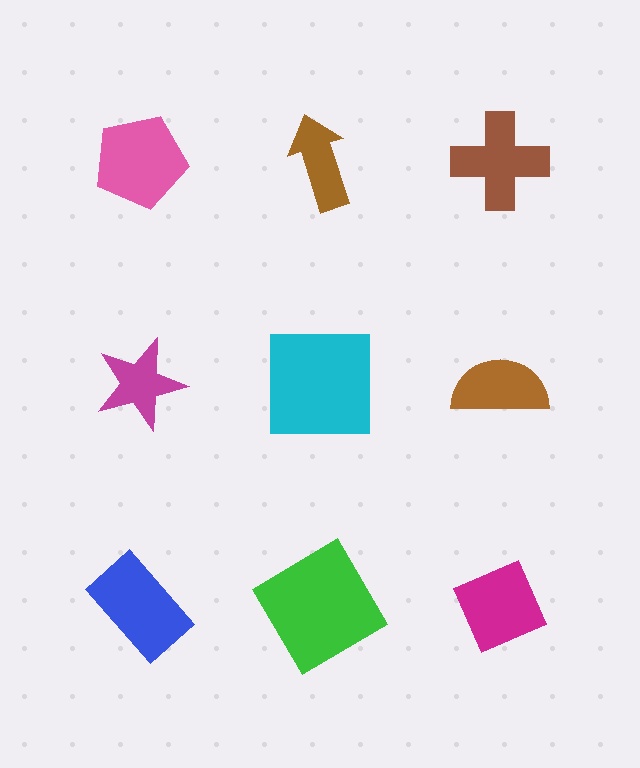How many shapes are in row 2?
3 shapes.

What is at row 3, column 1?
A blue rectangle.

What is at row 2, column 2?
A cyan square.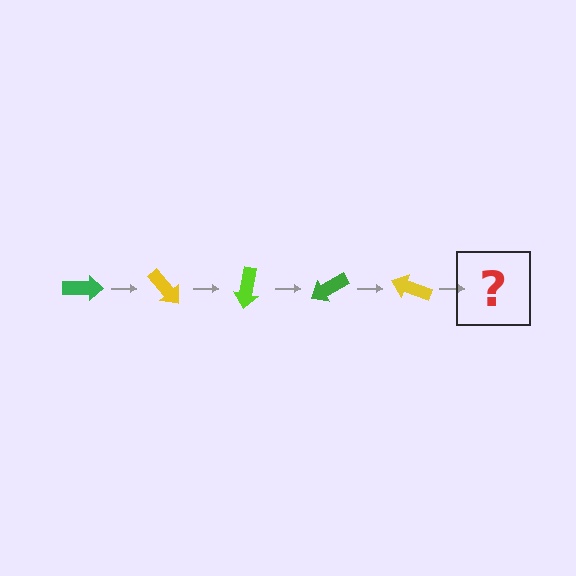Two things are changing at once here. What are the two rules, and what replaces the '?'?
The two rules are that it rotates 50 degrees each step and the color cycles through green, yellow, and lime. The '?' should be a lime arrow, rotated 250 degrees from the start.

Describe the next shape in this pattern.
It should be a lime arrow, rotated 250 degrees from the start.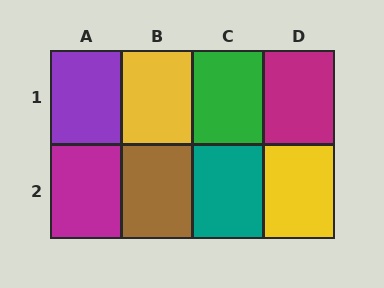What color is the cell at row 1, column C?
Green.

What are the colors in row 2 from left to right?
Magenta, brown, teal, yellow.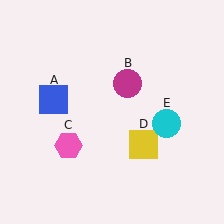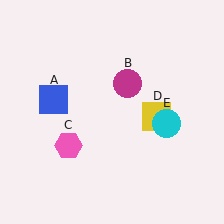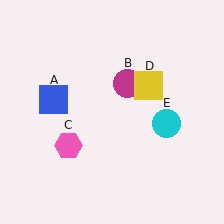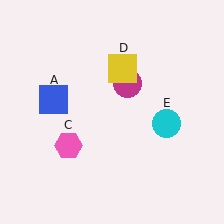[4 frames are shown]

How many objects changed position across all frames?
1 object changed position: yellow square (object D).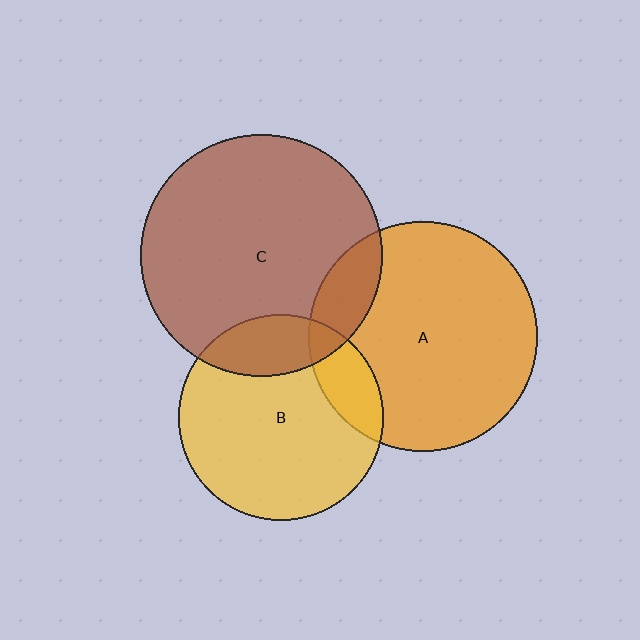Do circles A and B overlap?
Yes.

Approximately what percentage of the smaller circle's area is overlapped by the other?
Approximately 15%.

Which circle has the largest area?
Circle C (brown).